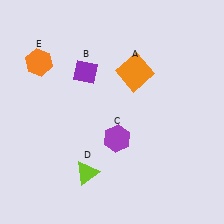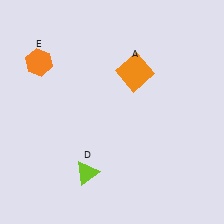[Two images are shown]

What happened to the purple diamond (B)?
The purple diamond (B) was removed in Image 2. It was in the top-left area of Image 1.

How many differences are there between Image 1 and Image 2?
There are 2 differences between the two images.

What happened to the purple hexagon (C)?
The purple hexagon (C) was removed in Image 2. It was in the bottom-right area of Image 1.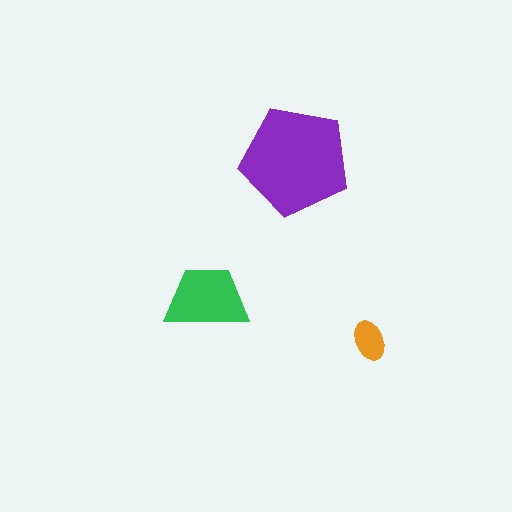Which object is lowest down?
The orange ellipse is bottommost.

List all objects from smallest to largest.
The orange ellipse, the green trapezoid, the purple pentagon.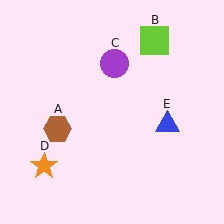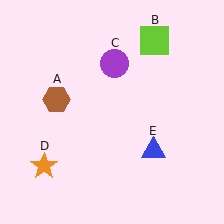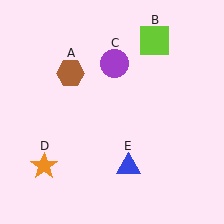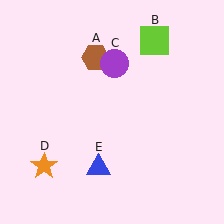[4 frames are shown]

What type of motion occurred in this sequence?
The brown hexagon (object A), blue triangle (object E) rotated clockwise around the center of the scene.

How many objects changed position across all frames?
2 objects changed position: brown hexagon (object A), blue triangle (object E).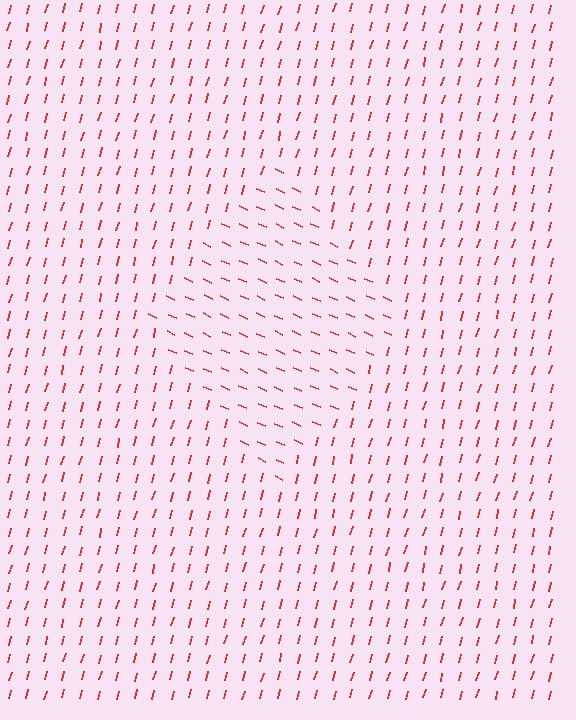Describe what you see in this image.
The image is filled with small red line segments. A diamond region in the image has lines oriented differently from the surrounding lines, creating a visible texture boundary.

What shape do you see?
I see a diamond.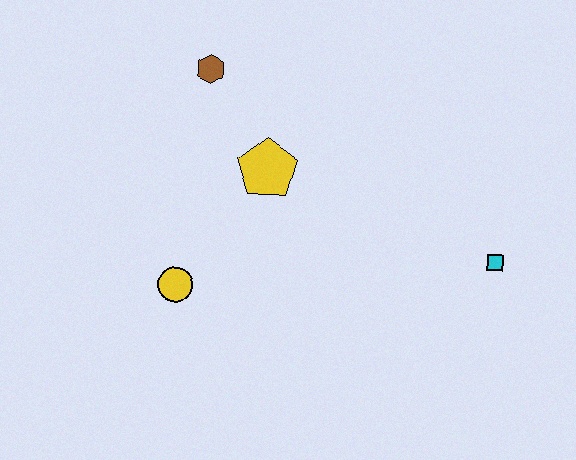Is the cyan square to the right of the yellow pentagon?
Yes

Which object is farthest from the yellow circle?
The cyan square is farthest from the yellow circle.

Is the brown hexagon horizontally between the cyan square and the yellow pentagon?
No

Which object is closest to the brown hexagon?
The yellow pentagon is closest to the brown hexagon.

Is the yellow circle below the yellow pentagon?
Yes